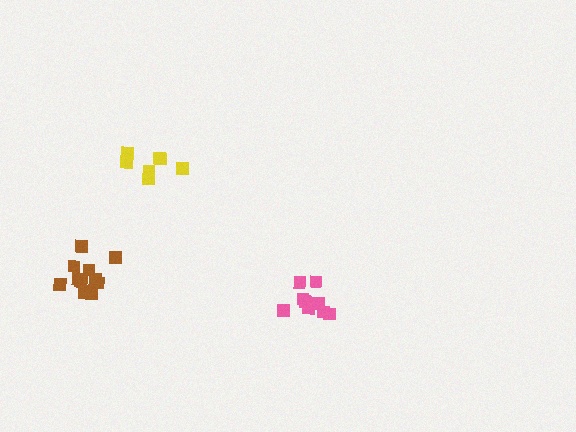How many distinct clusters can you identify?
There are 3 distinct clusters.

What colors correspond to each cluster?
The clusters are colored: pink, brown, yellow.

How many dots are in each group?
Group 1: 9 dots, Group 2: 12 dots, Group 3: 7 dots (28 total).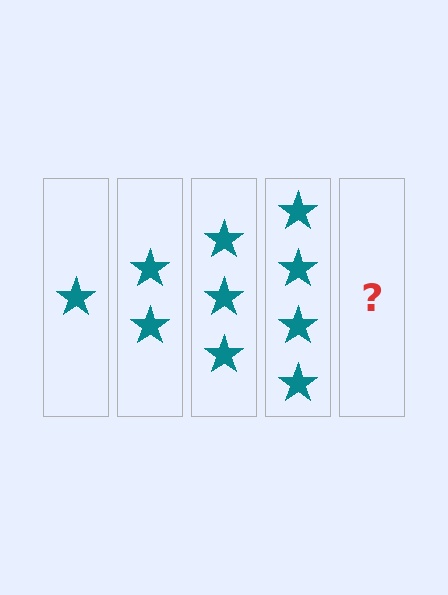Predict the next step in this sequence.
The next step is 5 stars.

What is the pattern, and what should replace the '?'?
The pattern is that each step adds one more star. The '?' should be 5 stars.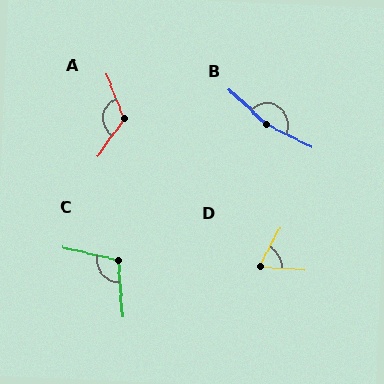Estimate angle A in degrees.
Approximately 122 degrees.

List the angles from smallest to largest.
D (66°), C (107°), A (122°), B (163°).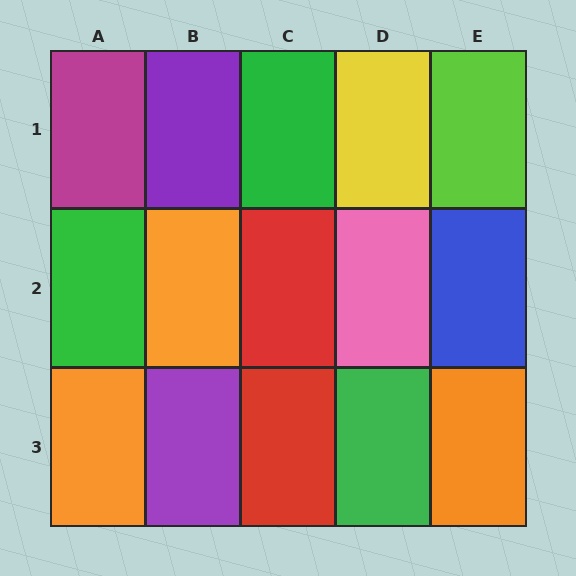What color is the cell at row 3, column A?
Orange.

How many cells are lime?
1 cell is lime.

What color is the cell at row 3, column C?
Red.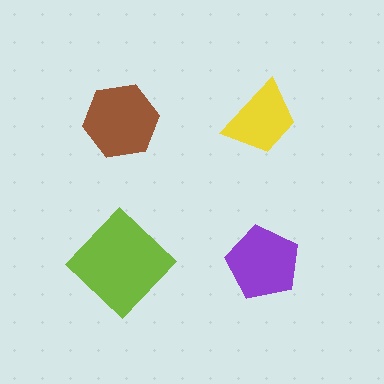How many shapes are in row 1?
2 shapes.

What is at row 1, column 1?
A brown hexagon.